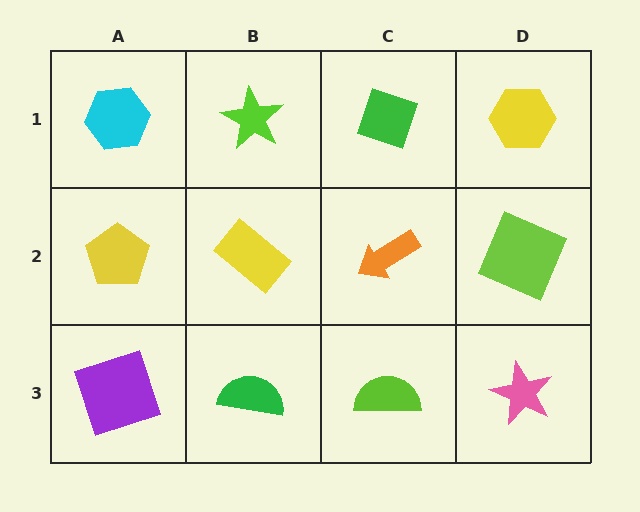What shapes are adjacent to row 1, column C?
An orange arrow (row 2, column C), a lime star (row 1, column B), a yellow hexagon (row 1, column D).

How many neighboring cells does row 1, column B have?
3.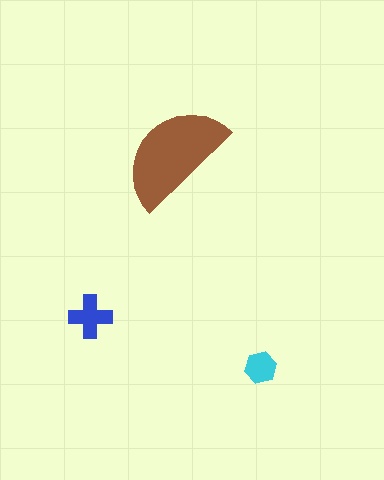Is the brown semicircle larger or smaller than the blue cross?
Larger.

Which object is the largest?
The brown semicircle.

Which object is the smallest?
The cyan hexagon.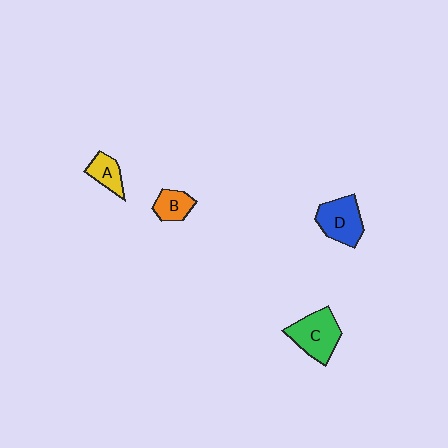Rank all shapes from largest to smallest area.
From largest to smallest: C (green), D (blue), B (orange), A (yellow).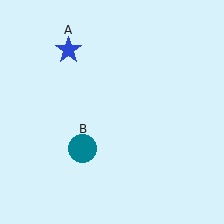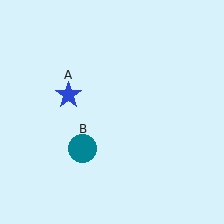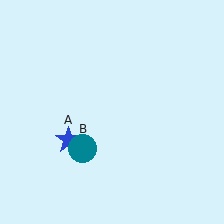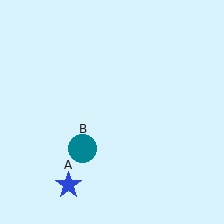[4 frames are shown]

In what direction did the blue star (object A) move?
The blue star (object A) moved down.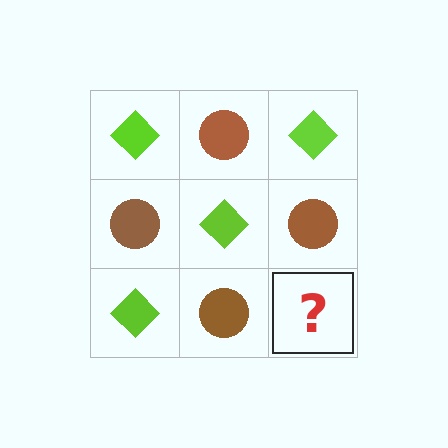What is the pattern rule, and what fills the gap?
The rule is that it alternates lime diamond and brown circle in a checkerboard pattern. The gap should be filled with a lime diamond.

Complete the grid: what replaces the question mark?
The question mark should be replaced with a lime diamond.